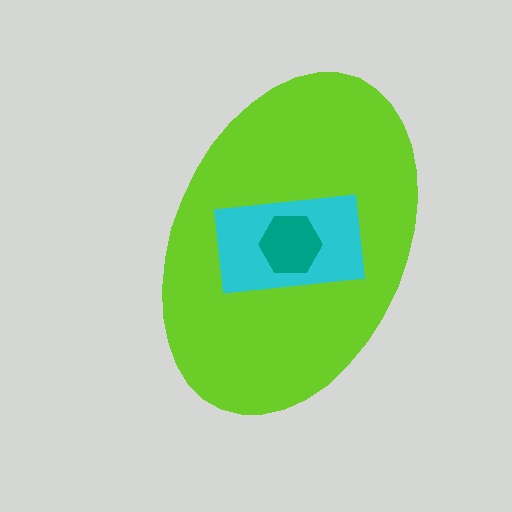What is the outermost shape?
The lime ellipse.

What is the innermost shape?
The teal hexagon.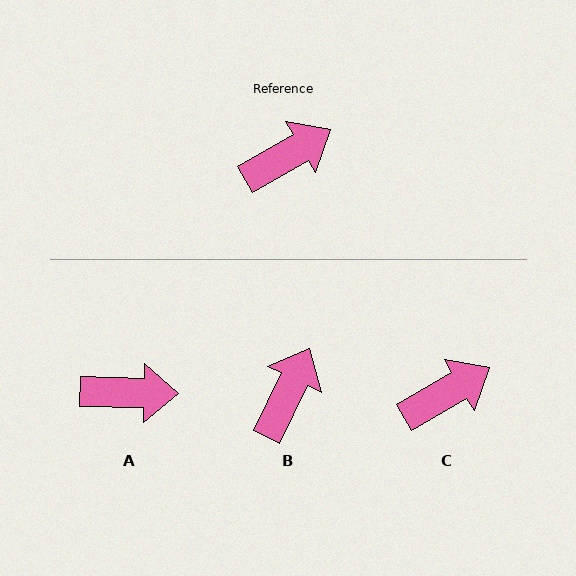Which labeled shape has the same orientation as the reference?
C.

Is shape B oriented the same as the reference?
No, it is off by about 34 degrees.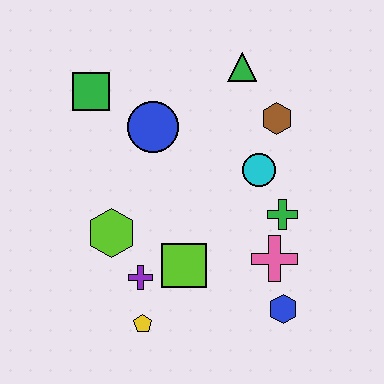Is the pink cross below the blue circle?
Yes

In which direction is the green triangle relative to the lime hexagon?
The green triangle is above the lime hexagon.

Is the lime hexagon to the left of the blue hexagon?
Yes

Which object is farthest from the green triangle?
The yellow pentagon is farthest from the green triangle.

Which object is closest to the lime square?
The purple cross is closest to the lime square.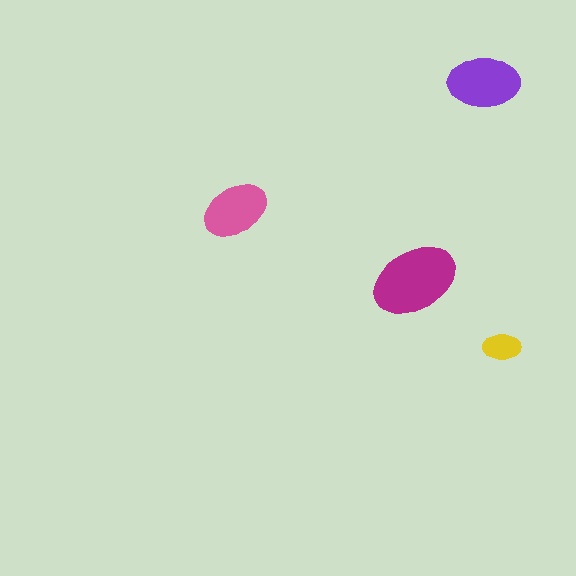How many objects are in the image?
There are 4 objects in the image.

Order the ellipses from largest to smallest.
the magenta one, the purple one, the pink one, the yellow one.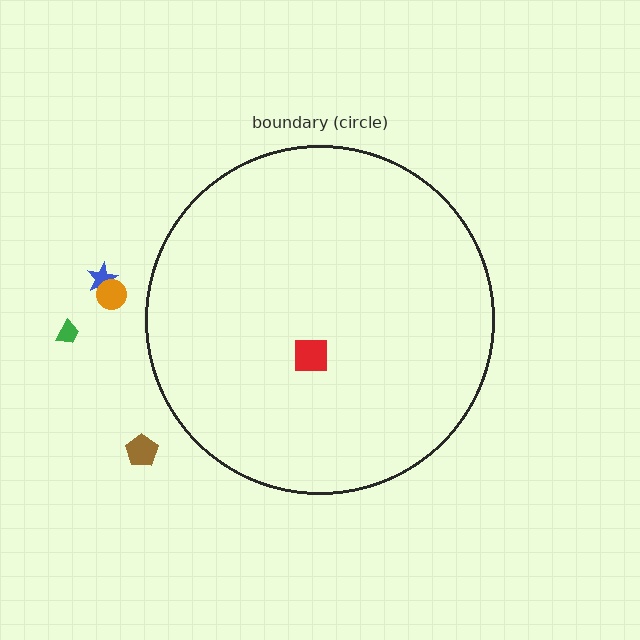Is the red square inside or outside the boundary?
Inside.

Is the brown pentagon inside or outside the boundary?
Outside.